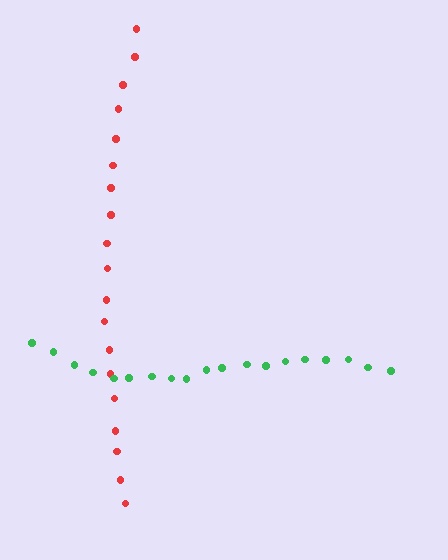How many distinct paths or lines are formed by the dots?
There are 2 distinct paths.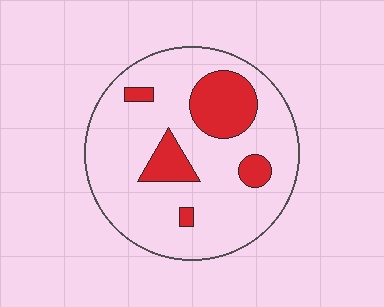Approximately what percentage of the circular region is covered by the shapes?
Approximately 20%.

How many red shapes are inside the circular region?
5.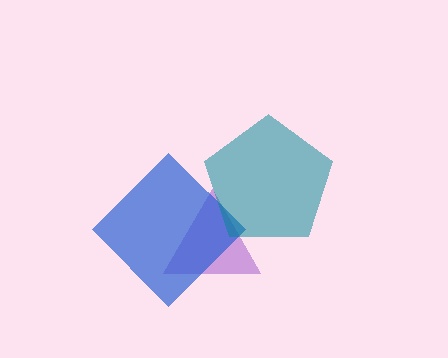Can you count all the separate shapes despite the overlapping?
Yes, there are 3 separate shapes.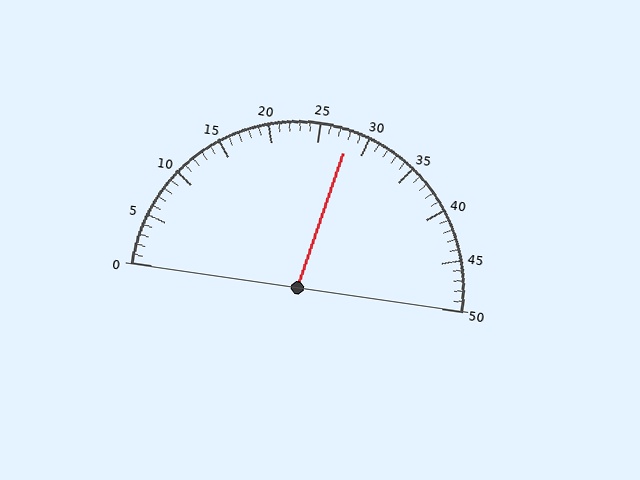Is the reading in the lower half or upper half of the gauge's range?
The reading is in the upper half of the range (0 to 50).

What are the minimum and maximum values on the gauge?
The gauge ranges from 0 to 50.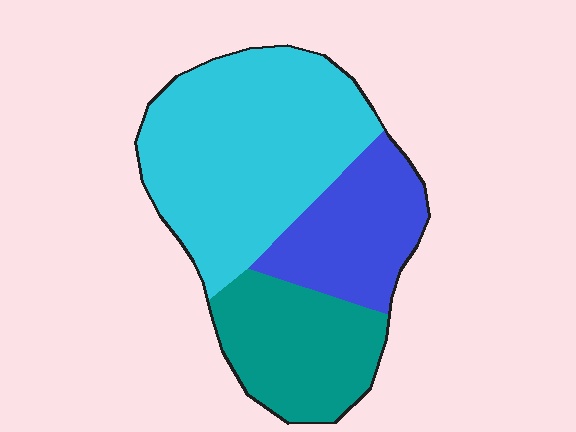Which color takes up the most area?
Cyan, at roughly 50%.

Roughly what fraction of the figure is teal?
Teal takes up about one quarter (1/4) of the figure.